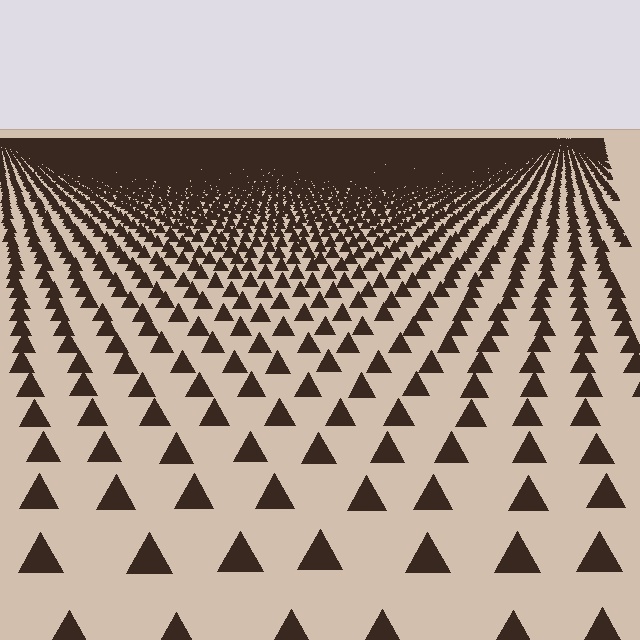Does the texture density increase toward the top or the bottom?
Density increases toward the top.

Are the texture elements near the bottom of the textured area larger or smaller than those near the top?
Larger. Near the bottom, elements are closer to the viewer and appear at a bigger on-screen size.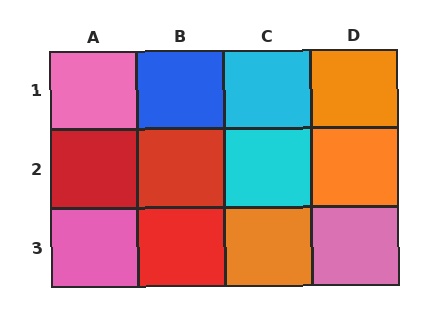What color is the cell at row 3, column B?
Red.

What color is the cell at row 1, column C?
Cyan.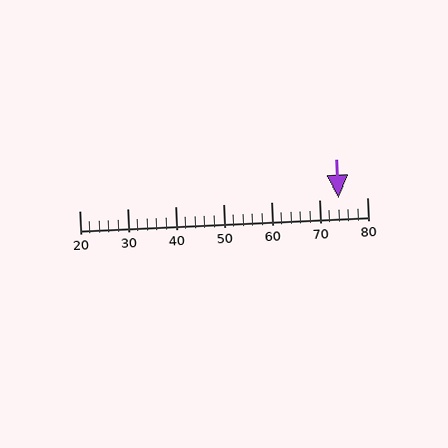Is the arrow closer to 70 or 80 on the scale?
The arrow is closer to 70.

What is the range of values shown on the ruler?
The ruler shows values from 20 to 80.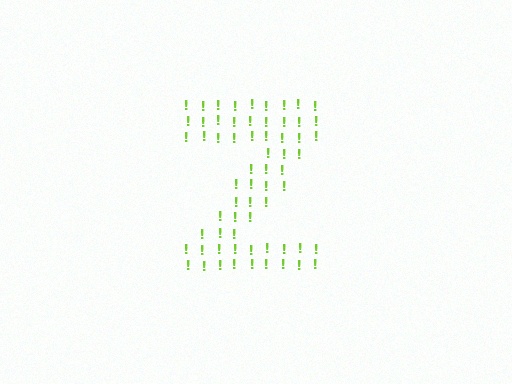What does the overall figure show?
The overall figure shows the letter Z.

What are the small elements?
The small elements are exclamation marks.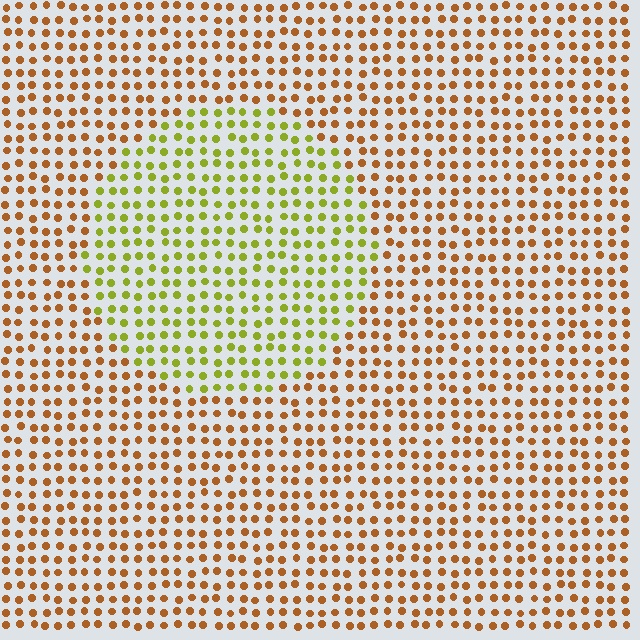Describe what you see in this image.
The image is filled with small brown elements in a uniform arrangement. A circle-shaped region is visible where the elements are tinted to a slightly different hue, forming a subtle color boundary.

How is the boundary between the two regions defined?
The boundary is defined purely by a slight shift in hue (about 48 degrees). Spacing, size, and orientation are identical on both sides.